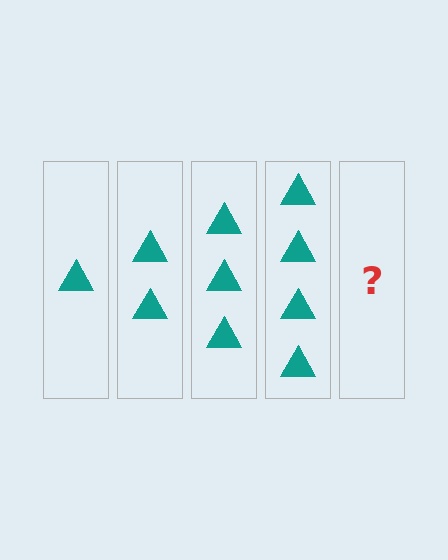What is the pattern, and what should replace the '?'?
The pattern is that each step adds one more triangle. The '?' should be 5 triangles.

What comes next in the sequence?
The next element should be 5 triangles.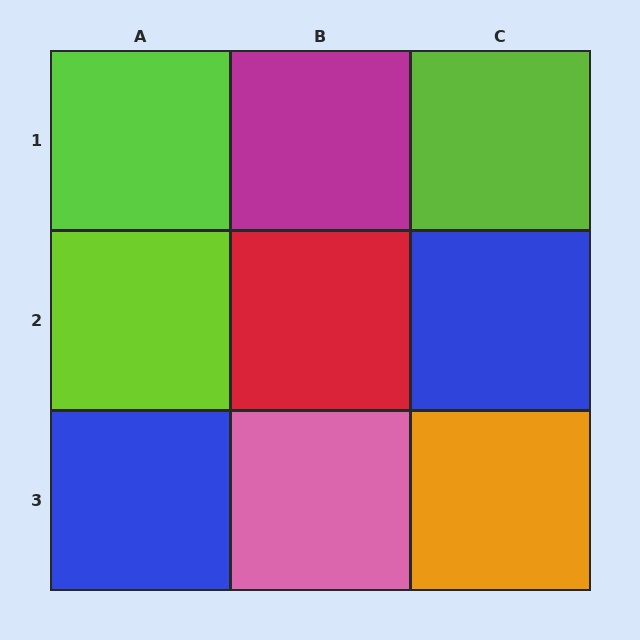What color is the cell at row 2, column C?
Blue.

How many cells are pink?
1 cell is pink.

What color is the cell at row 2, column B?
Red.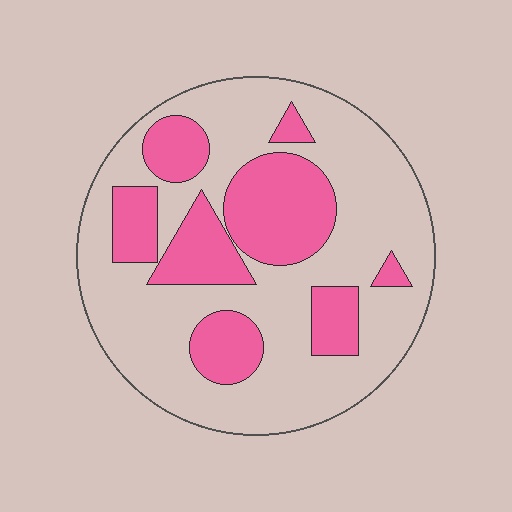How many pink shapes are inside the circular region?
8.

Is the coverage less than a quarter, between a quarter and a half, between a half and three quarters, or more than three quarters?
Between a quarter and a half.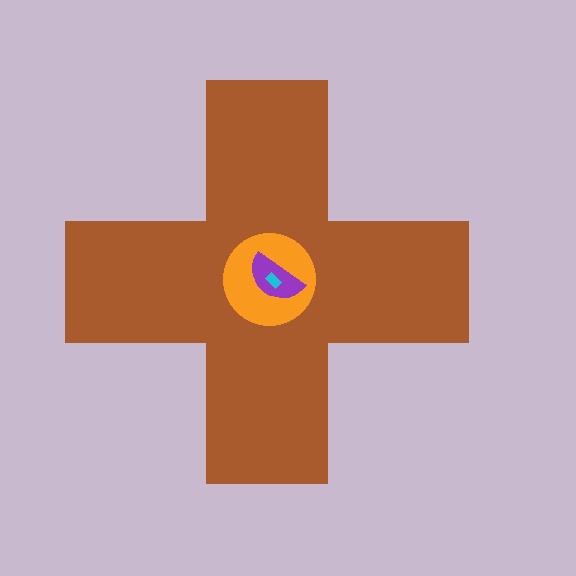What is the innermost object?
The cyan rectangle.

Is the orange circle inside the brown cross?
Yes.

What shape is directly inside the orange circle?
The purple semicircle.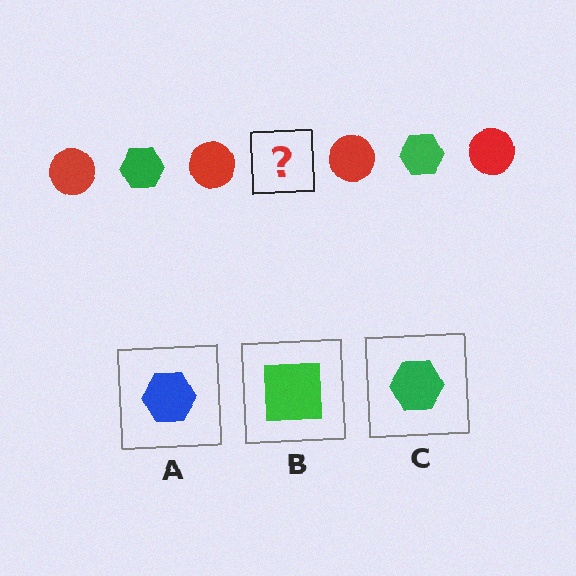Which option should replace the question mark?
Option C.